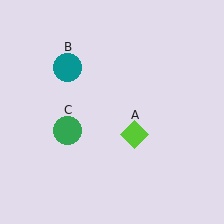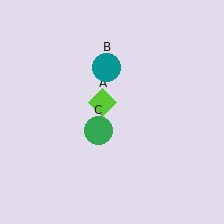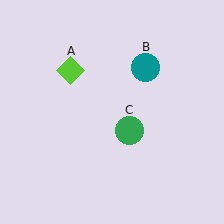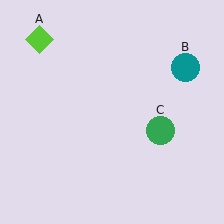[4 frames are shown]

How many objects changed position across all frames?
3 objects changed position: lime diamond (object A), teal circle (object B), green circle (object C).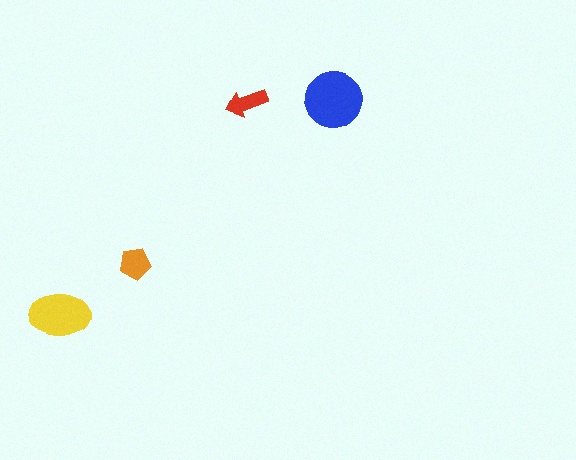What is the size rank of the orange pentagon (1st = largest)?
3rd.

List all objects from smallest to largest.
The red arrow, the orange pentagon, the yellow ellipse, the blue circle.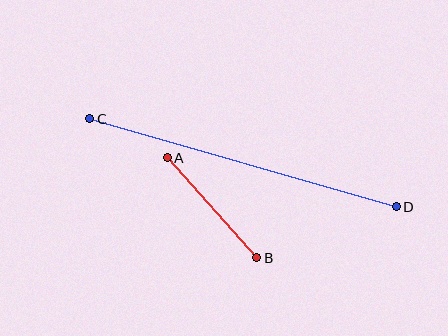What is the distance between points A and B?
The distance is approximately 134 pixels.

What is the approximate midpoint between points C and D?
The midpoint is at approximately (243, 163) pixels.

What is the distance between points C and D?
The distance is approximately 319 pixels.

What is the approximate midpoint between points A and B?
The midpoint is at approximately (212, 208) pixels.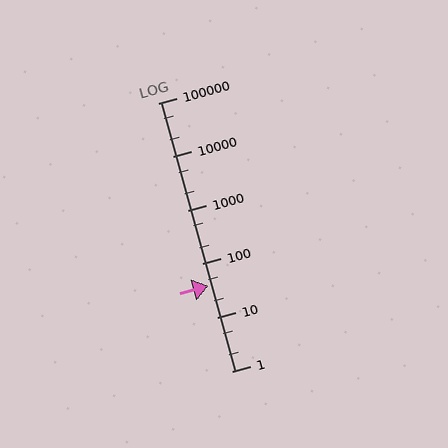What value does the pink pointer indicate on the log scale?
The pointer indicates approximately 39.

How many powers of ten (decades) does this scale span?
The scale spans 5 decades, from 1 to 100000.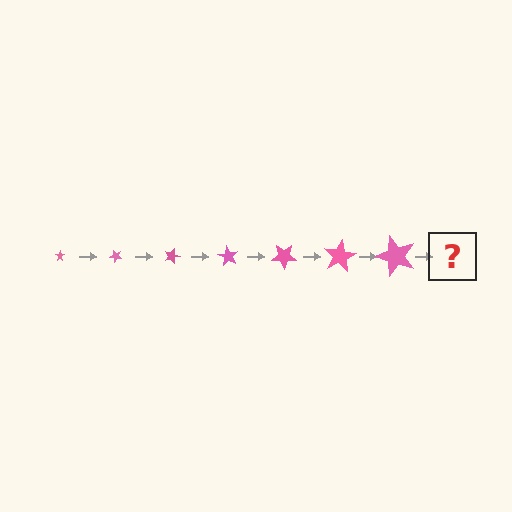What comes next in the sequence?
The next element should be a star, larger than the previous one and rotated 315 degrees from the start.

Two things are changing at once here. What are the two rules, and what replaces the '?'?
The two rules are that the star grows larger each step and it rotates 45 degrees each step. The '?' should be a star, larger than the previous one and rotated 315 degrees from the start.